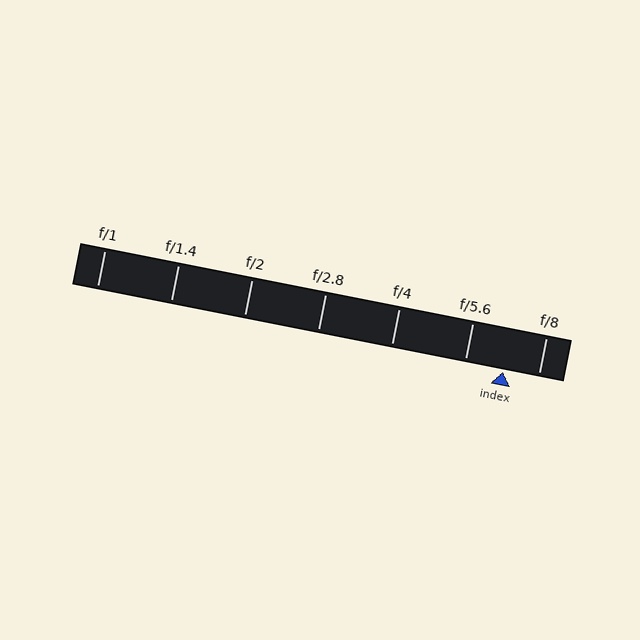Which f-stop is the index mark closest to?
The index mark is closest to f/8.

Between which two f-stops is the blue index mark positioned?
The index mark is between f/5.6 and f/8.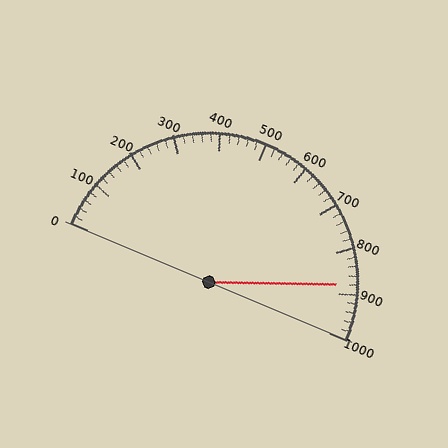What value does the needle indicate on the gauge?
The needle indicates approximately 880.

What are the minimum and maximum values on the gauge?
The gauge ranges from 0 to 1000.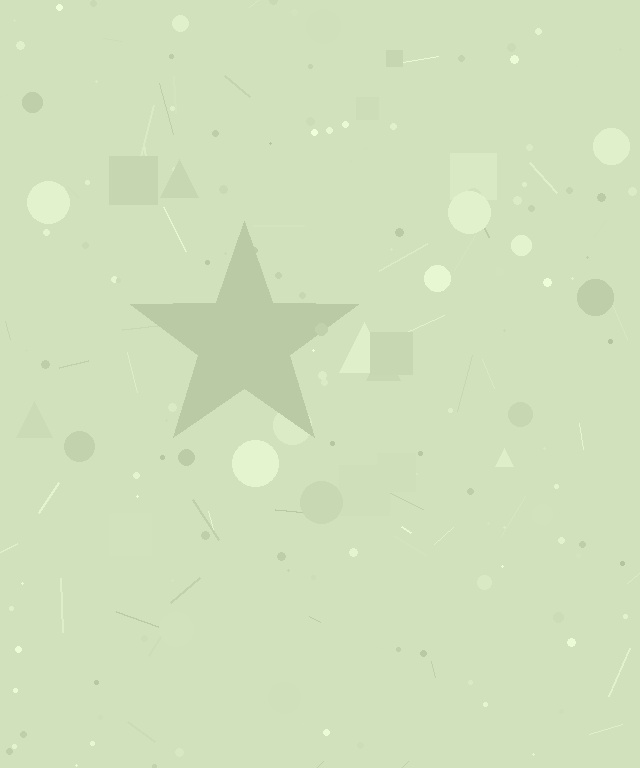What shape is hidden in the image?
A star is hidden in the image.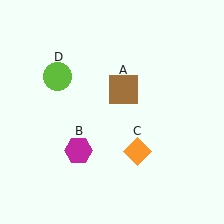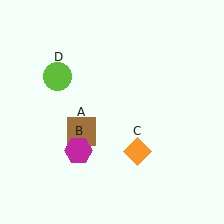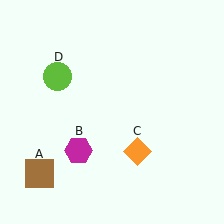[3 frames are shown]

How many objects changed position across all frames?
1 object changed position: brown square (object A).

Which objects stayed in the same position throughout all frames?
Magenta hexagon (object B) and orange diamond (object C) and lime circle (object D) remained stationary.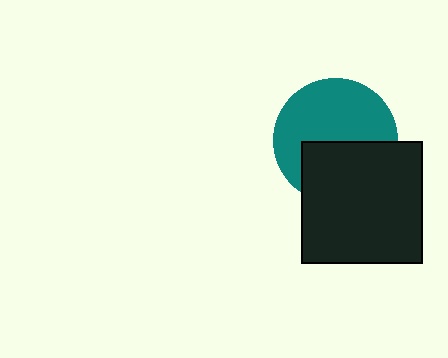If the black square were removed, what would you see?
You would see the complete teal circle.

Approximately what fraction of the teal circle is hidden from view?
Roughly 41% of the teal circle is hidden behind the black square.